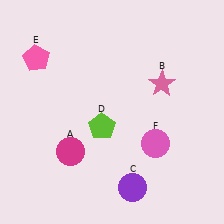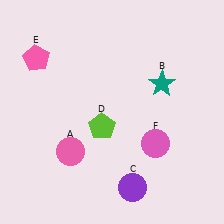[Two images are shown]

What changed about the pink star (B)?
In Image 1, B is pink. In Image 2, it changed to teal.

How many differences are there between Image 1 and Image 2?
There are 2 differences between the two images.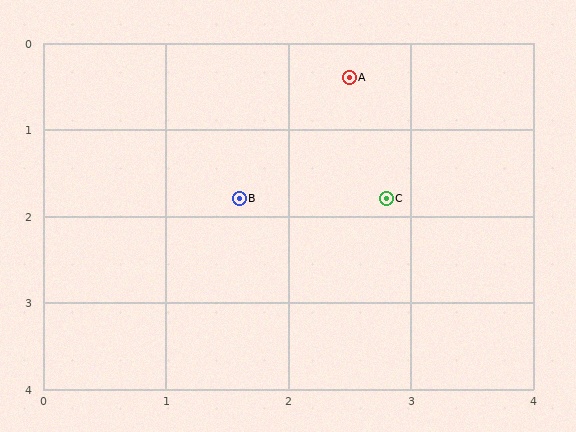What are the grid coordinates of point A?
Point A is at approximately (2.5, 0.4).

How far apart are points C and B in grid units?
Points C and B are about 1.2 grid units apart.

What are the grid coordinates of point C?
Point C is at approximately (2.8, 1.8).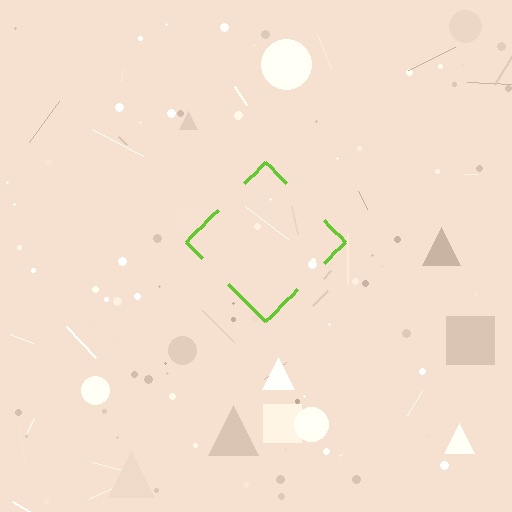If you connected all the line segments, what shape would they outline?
They would outline a diamond.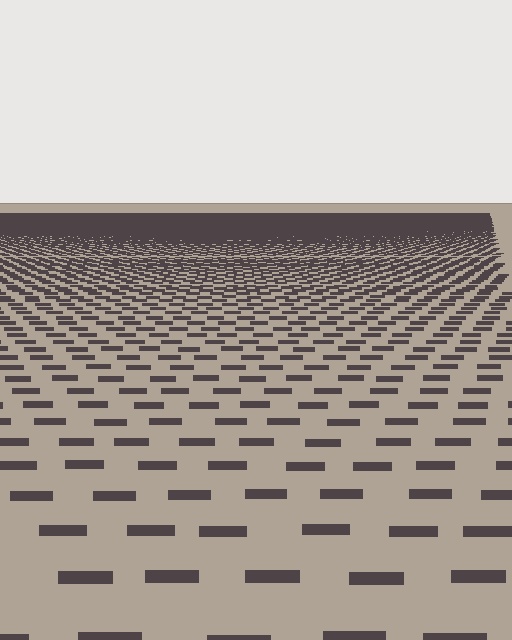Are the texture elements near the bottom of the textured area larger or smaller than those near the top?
Larger. Near the bottom, elements are closer to the viewer and appear at a bigger on-screen size.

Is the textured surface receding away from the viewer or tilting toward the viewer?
The surface is receding away from the viewer. Texture elements get smaller and denser toward the top.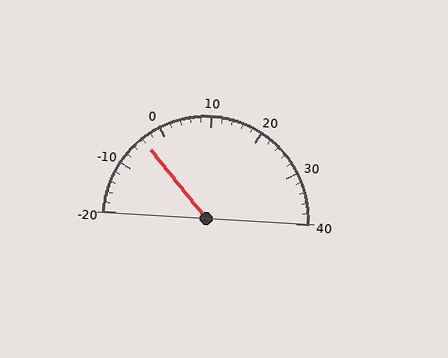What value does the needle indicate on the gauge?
The needle indicates approximately -4.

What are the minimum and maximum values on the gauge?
The gauge ranges from -20 to 40.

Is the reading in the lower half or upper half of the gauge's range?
The reading is in the lower half of the range (-20 to 40).